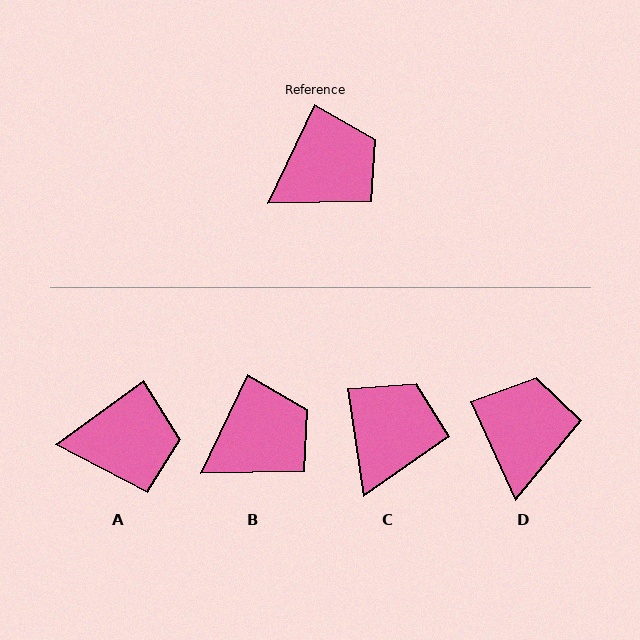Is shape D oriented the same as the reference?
No, it is off by about 50 degrees.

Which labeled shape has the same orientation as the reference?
B.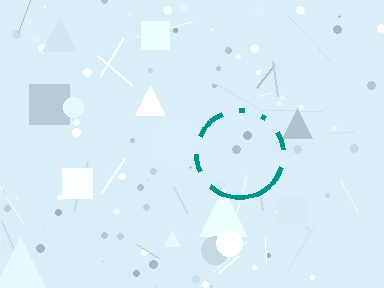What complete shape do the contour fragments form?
The contour fragments form a circle.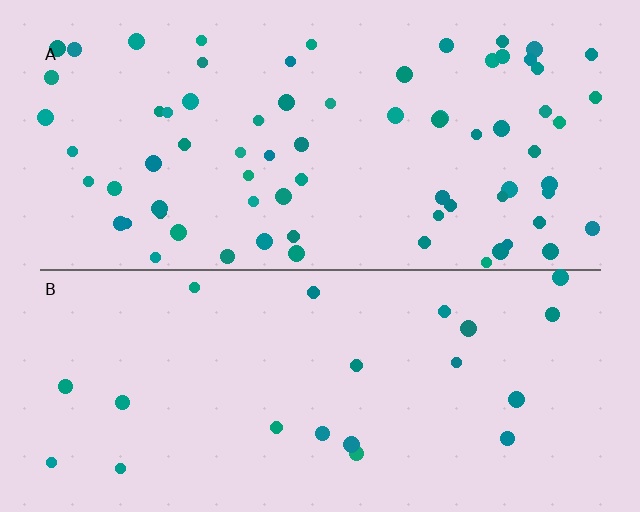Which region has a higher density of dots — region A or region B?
A (the top).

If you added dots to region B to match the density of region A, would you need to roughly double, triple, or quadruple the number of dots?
Approximately triple.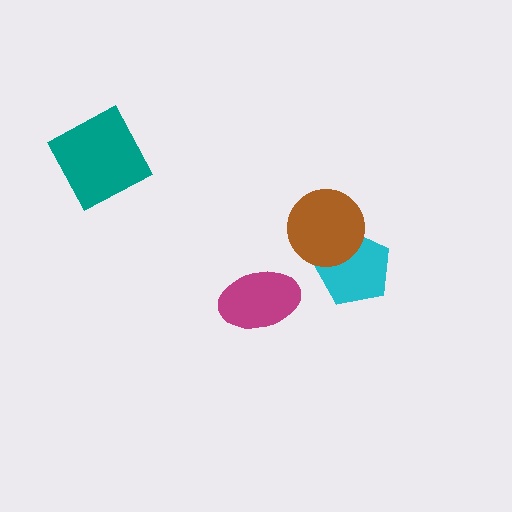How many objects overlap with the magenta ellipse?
0 objects overlap with the magenta ellipse.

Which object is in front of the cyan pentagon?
The brown circle is in front of the cyan pentagon.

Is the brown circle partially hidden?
No, no other shape covers it.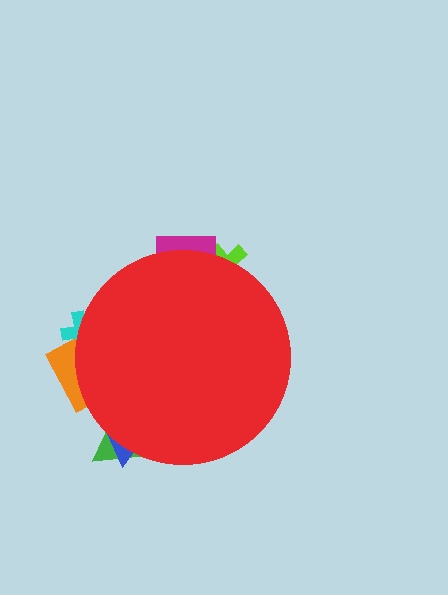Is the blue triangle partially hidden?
Yes, the blue triangle is partially hidden behind the red circle.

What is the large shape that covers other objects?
A red circle.